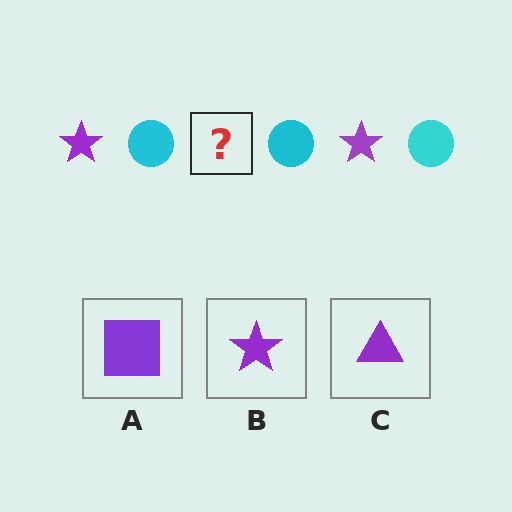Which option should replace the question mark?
Option B.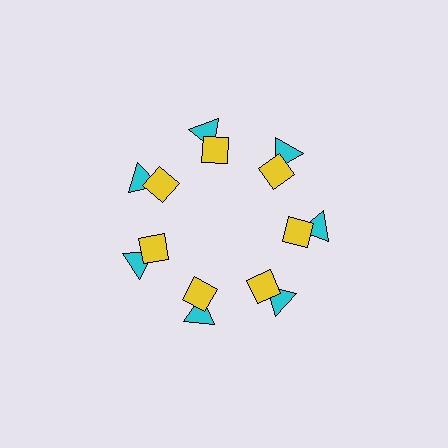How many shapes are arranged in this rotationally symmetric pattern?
There are 14 shapes, arranged in 7 groups of 2.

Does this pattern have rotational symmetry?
Yes, this pattern has 7-fold rotational symmetry. It looks the same after rotating 51 degrees around the center.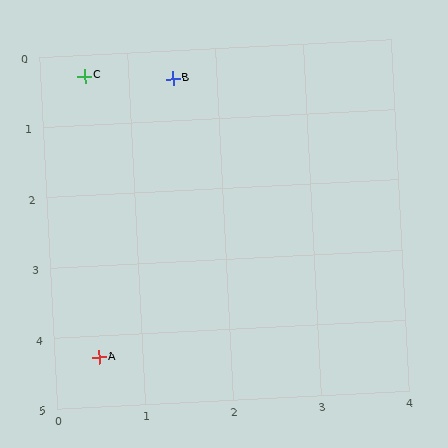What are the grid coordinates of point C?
Point C is at approximately (0.5, 0.3).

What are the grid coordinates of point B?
Point B is at approximately (1.5, 0.4).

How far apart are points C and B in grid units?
Points C and B are about 1.0 grid units apart.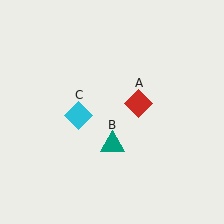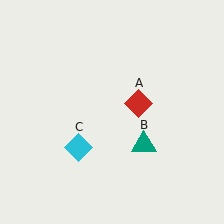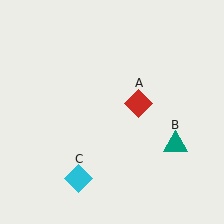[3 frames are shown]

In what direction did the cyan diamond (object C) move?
The cyan diamond (object C) moved down.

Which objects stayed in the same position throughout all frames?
Red diamond (object A) remained stationary.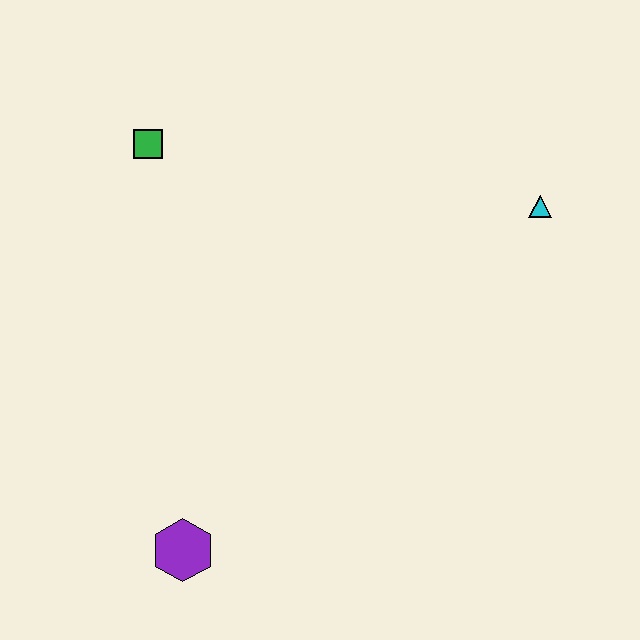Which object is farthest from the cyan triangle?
The purple hexagon is farthest from the cyan triangle.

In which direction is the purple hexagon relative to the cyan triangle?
The purple hexagon is to the left of the cyan triangle.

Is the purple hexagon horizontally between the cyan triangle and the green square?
Yes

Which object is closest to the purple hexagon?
The green square is closest to the purple hexagon.